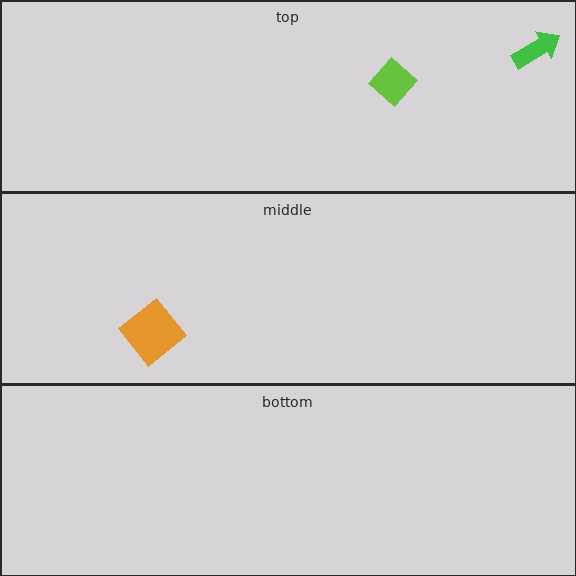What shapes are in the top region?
The lime diamond, the green arrow.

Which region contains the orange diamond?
The middle region.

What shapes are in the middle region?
The orange diamond.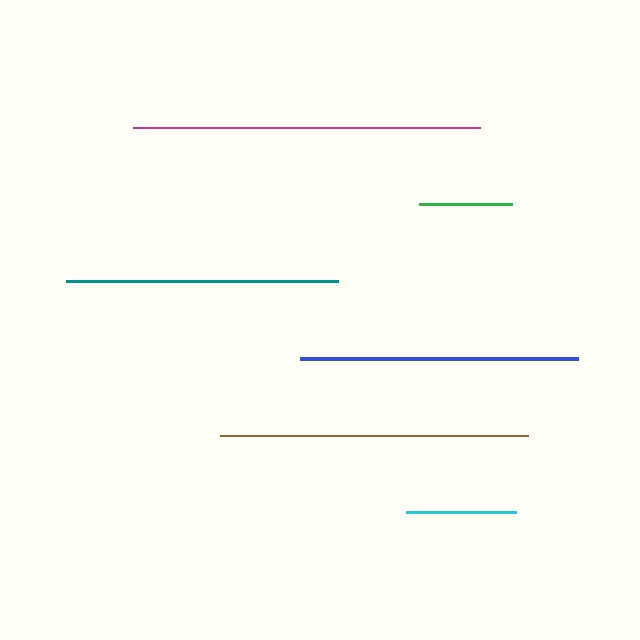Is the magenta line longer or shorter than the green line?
The magenta line is longer than the green line.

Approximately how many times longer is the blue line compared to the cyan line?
The blue line is approximately 2.5 times the length of the cyan line.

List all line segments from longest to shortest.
From longest to shortest: magenta, brown, blue, teal, cyan, green.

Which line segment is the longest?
The magenta line is the longest at approximately 348 pixels.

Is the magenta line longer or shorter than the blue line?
The magenta line is longer than the blue line.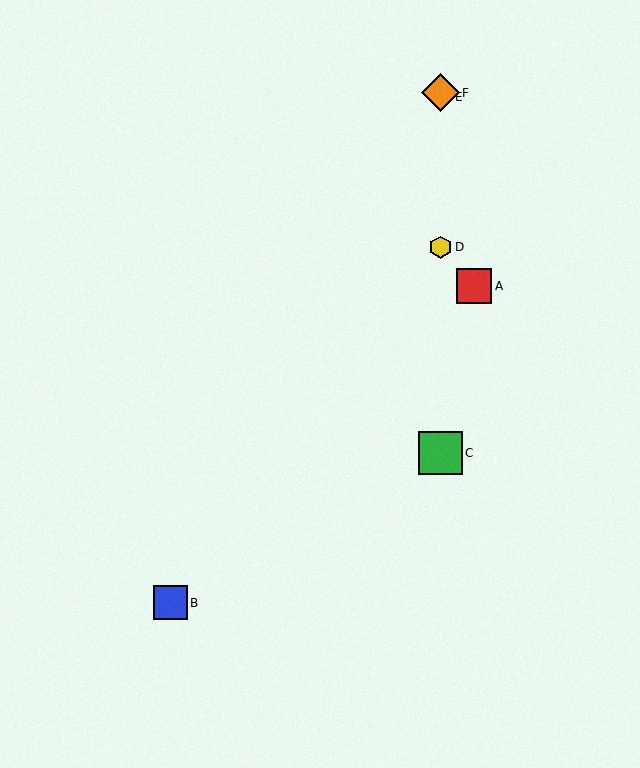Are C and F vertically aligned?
Yes, both are at x≈440.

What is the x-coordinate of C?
Object C is at x≈440.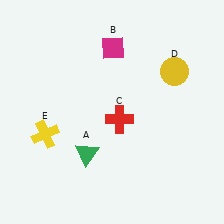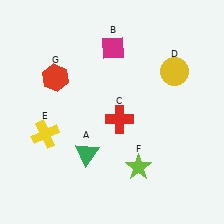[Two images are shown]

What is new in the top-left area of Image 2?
A red hexagon (G) was added in the top-left area of Image 2.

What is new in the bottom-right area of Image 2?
A lime star (F) was added in the bottom-right area of Image 2.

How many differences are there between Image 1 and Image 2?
There are 2 differences between the two images.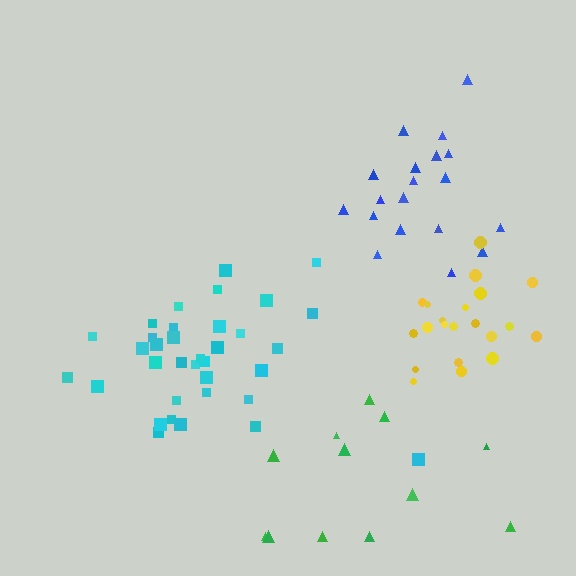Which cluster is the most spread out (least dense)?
Green.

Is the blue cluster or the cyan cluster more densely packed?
Blue.